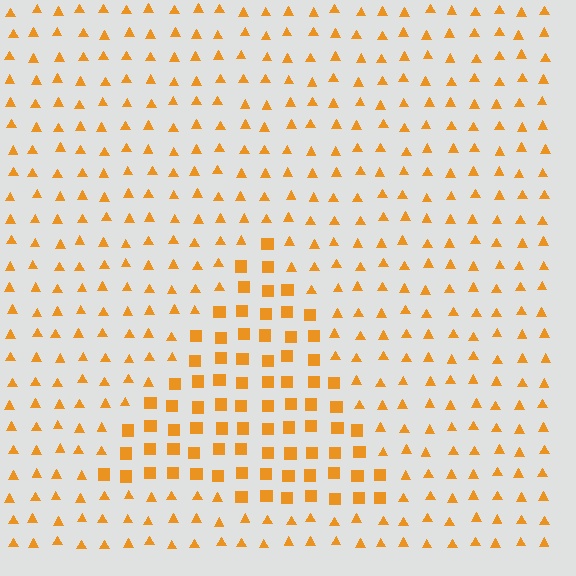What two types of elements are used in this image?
The image uses squares inside the triangle region and triangles outside it.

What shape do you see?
I see a triangle.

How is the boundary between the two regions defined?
The boundary is defined by a change in element shape: squares inside vs. triangles outside. All elements share the same color and spacing.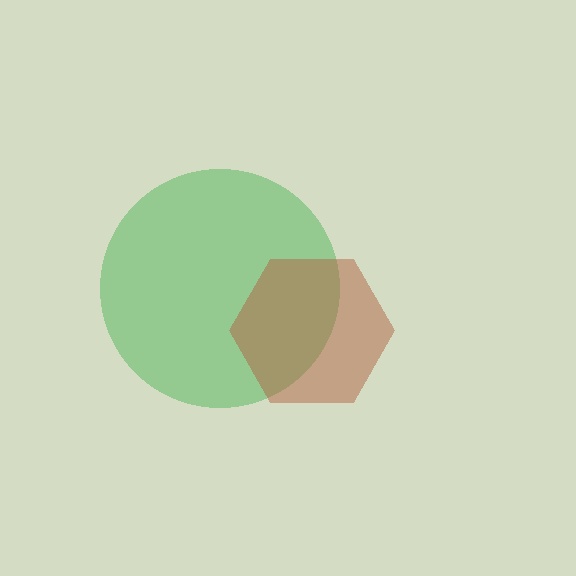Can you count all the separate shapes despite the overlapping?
Yes, there are 2 separate shapes.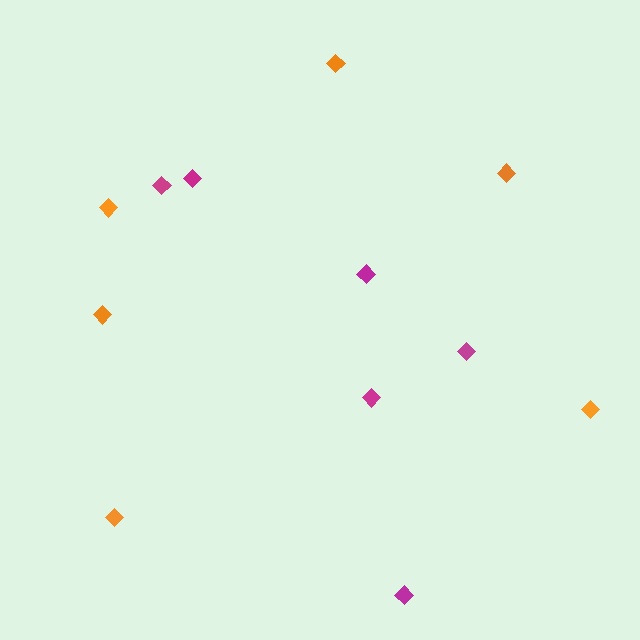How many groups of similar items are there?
There are 2 groups: one group of magenta diamonds (6) and one group of orange diamonds (6).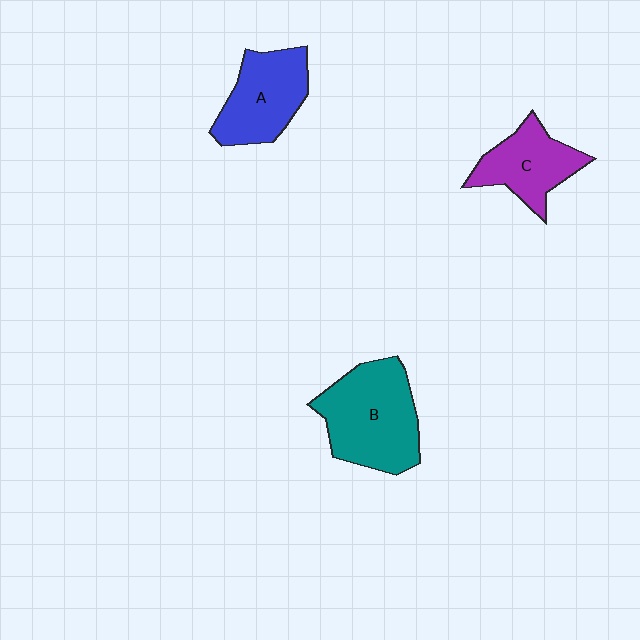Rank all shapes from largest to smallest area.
From largest to smallest: B (teal), A (blue), C (purple).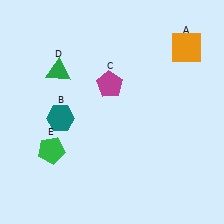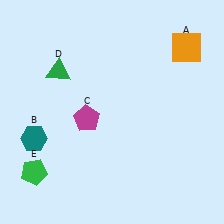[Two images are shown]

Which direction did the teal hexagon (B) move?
The teal hexagon (B) moved left.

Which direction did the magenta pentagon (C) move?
The magenta pentagon (C) moved down.